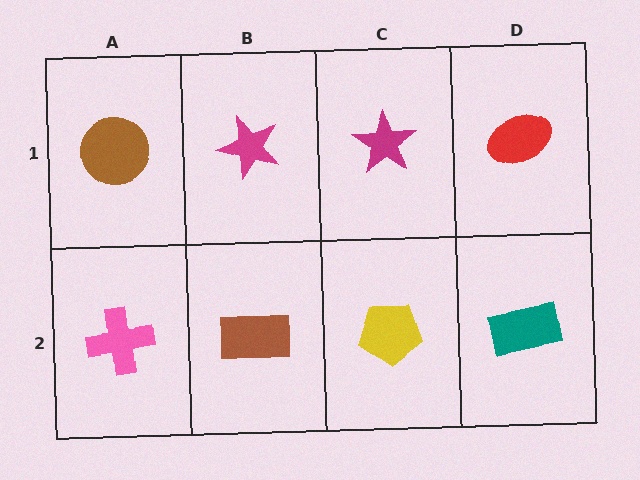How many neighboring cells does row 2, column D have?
2.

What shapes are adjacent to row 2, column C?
A magenta star (row 1, column C), a brown rectangle (row 2, column B), a teal rectangle (row 2, column D).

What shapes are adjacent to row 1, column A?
A pink cross (row 2, column A), a magenta star (row 1, column B).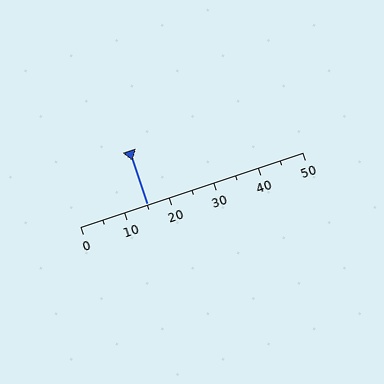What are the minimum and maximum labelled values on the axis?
The axis runs from 0 to 50.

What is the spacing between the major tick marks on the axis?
The major ticks are spaced 10 apart.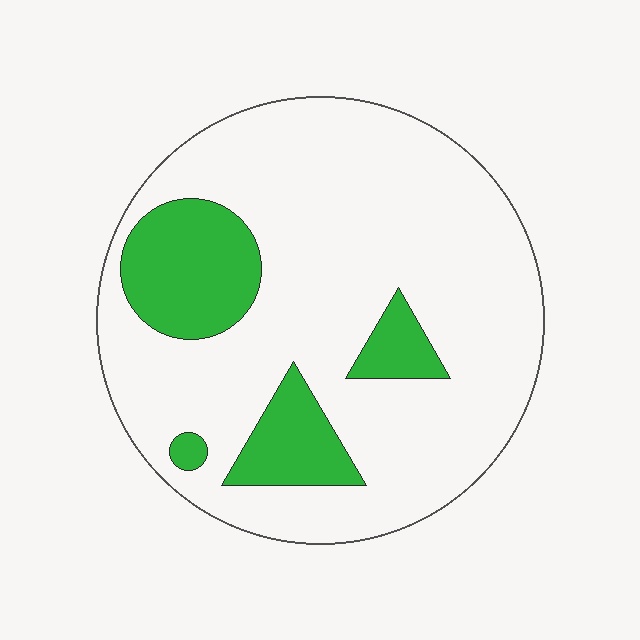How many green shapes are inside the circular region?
4.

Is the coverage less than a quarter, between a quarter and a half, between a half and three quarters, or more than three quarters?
Less than a quarter.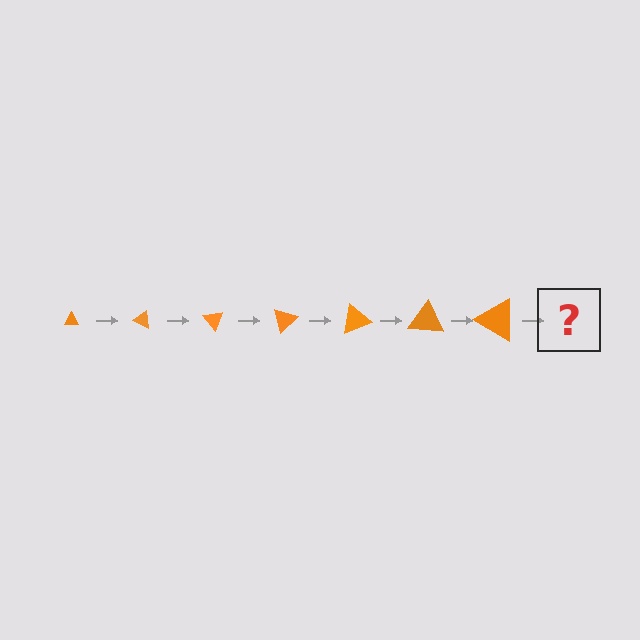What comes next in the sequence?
The next element should be a triangle, larger than the previous one and rotated 175 degrees from the start.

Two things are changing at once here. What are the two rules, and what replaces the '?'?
The two rules are that the triangle grows larger each step and it rotates 25 degrees each step. The '?' should be a triangle, larger than the previous one and rotated 175 degrees from the start.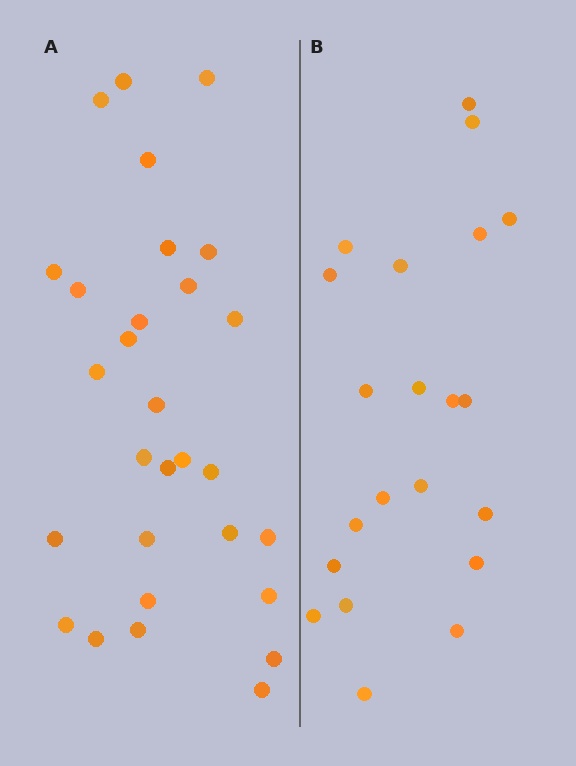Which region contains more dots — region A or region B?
Region A (the left region) has more dots.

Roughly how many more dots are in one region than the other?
Region A has roughly 8 or so more dots than region B.